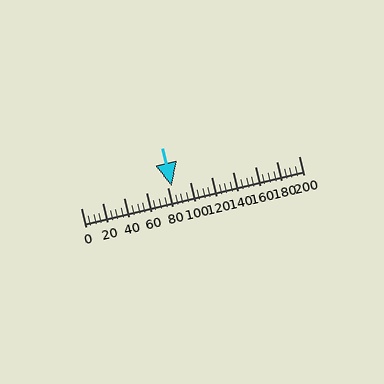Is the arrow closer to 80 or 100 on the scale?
The arrow is closer to 80.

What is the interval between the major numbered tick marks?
The major tick marks are spaced 20 units apart.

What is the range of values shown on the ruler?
The ruler shows values from 0 to 200.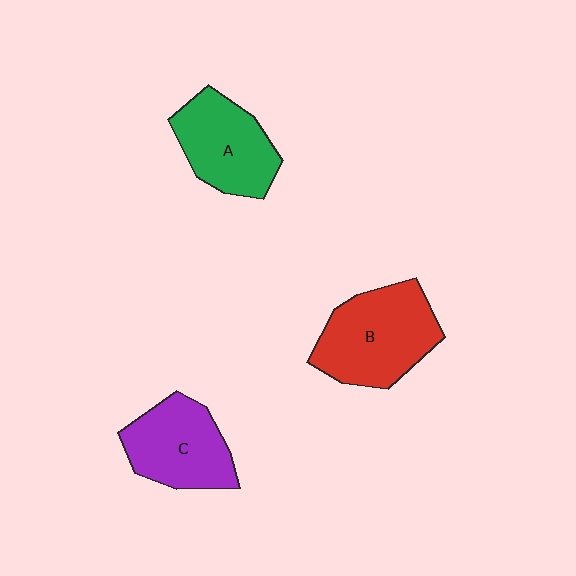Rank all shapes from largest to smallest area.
From largest to smallest: B (red), C (purple), A (green).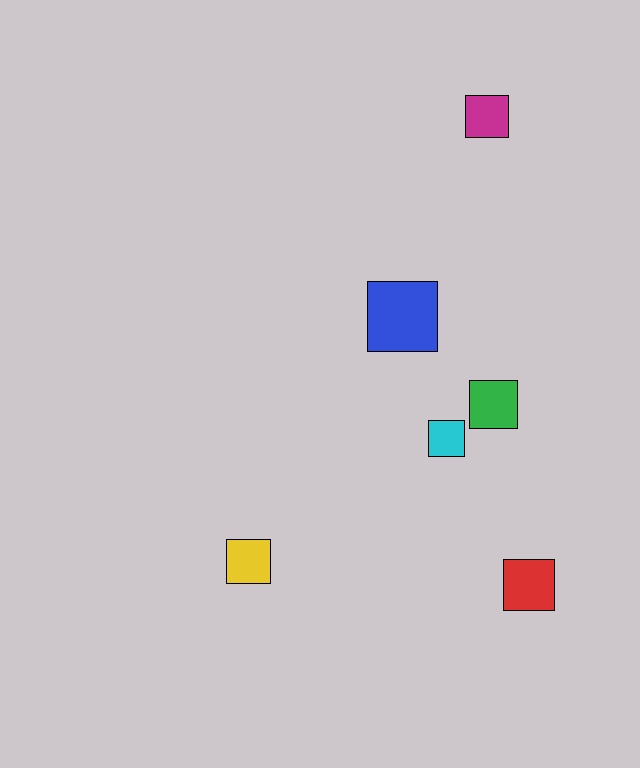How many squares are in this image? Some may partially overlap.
There are 6 squares.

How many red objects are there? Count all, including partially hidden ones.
There is 1 red object.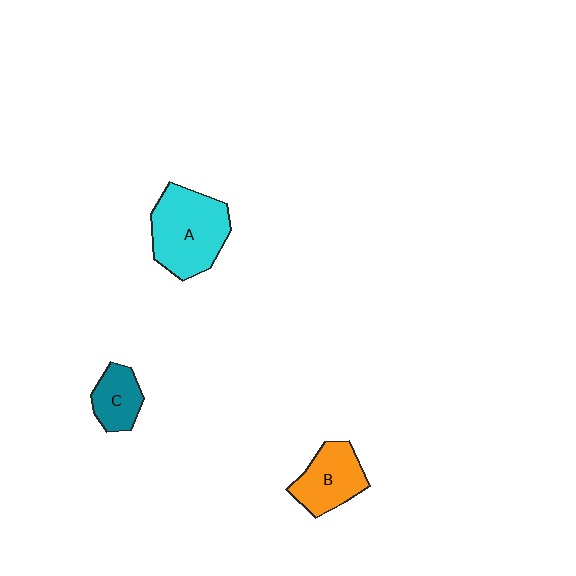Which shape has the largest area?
Shape A (cyan).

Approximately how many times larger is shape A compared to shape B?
Approximately 1.5 times.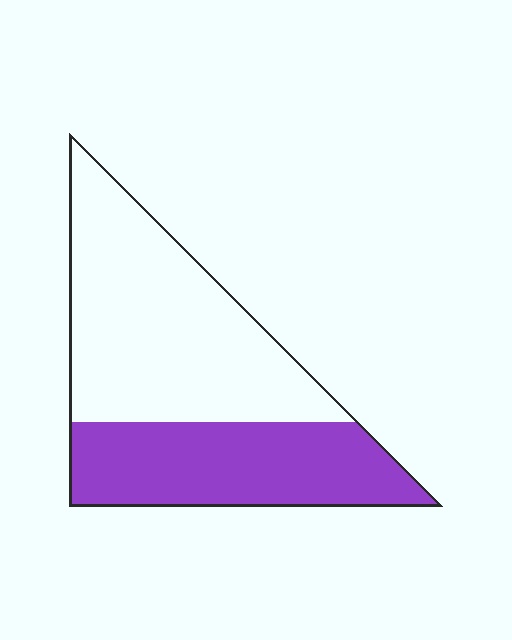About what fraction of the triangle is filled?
About two fifths (2/5).